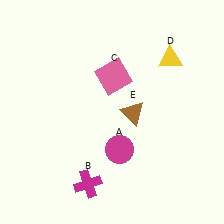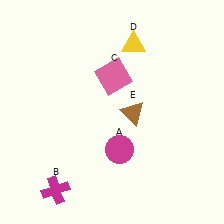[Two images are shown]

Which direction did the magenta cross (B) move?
The magenta cross (B) moved left.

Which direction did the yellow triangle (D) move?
The yellow triangle (D) moved left.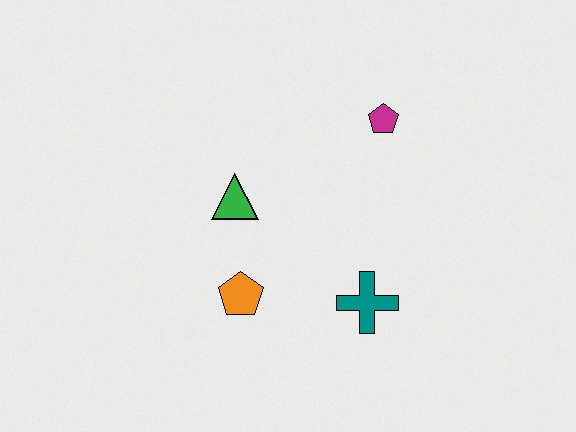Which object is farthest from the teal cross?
The magenta pentagon is farthest from the teal cross.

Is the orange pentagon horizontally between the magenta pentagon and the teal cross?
No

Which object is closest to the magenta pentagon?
The green triangle is closest to the magenta pentagon.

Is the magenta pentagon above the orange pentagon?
Yes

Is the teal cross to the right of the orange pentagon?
Yes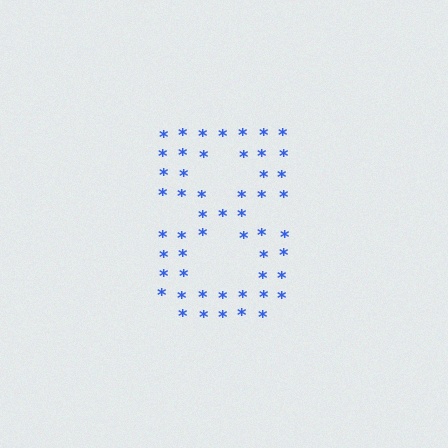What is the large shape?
The large shape is the digit 8.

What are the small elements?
The small elements are asterisks.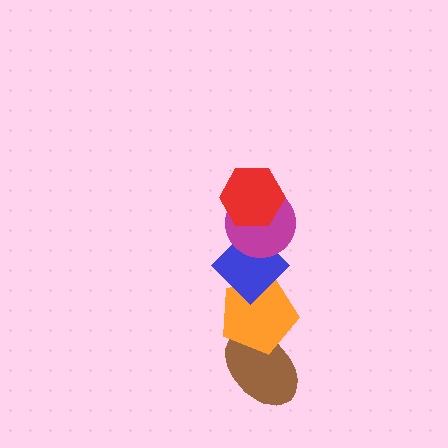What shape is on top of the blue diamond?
The magenta circle is on top of the blue diamond.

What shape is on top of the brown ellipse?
The orange pentagon is on top of the brown ellipse.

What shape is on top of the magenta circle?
The red hexagon is on top of the magenta circle.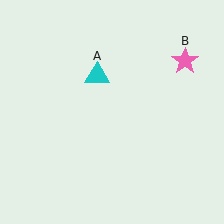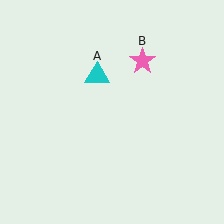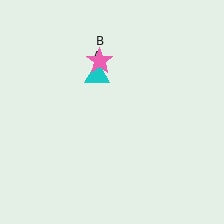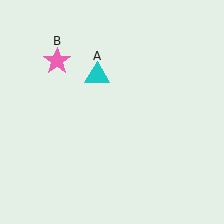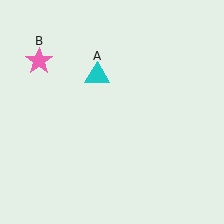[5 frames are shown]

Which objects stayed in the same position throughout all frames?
Cyan triangle (object A) remained stationary.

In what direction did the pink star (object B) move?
The pink star (object B) moved left.